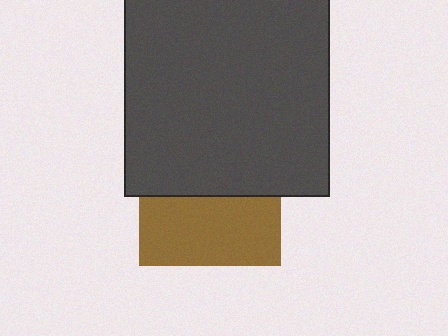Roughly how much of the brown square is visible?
About half of it is visible (roughly 48%).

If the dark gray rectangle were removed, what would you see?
You would see the complete brown square.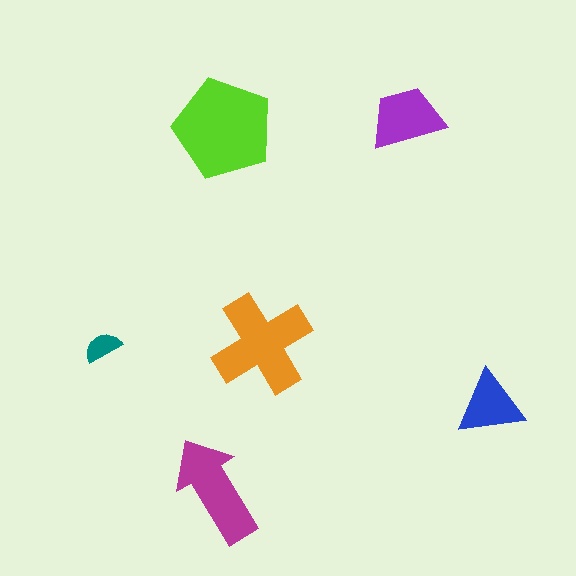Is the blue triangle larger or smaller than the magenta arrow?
Smaller.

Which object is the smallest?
The teal semicircle.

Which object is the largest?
The lime pentagon.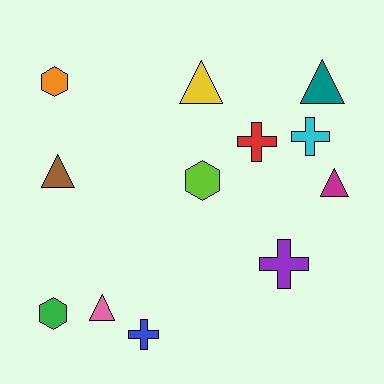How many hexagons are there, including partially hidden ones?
There are 3 hexagons.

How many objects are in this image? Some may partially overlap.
There are 12 objects.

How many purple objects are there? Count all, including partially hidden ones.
There is 1 purple object.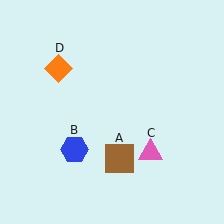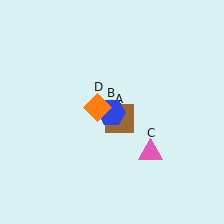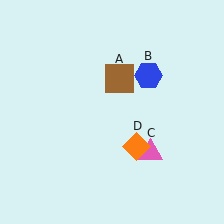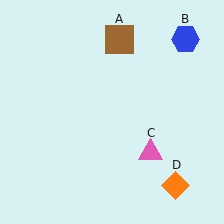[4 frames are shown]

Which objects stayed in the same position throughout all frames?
Pink triangle (object C) remained stationary.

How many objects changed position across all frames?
3 objects changed position: brown square (object A), blue hexagon (object B), orange diamond (object D).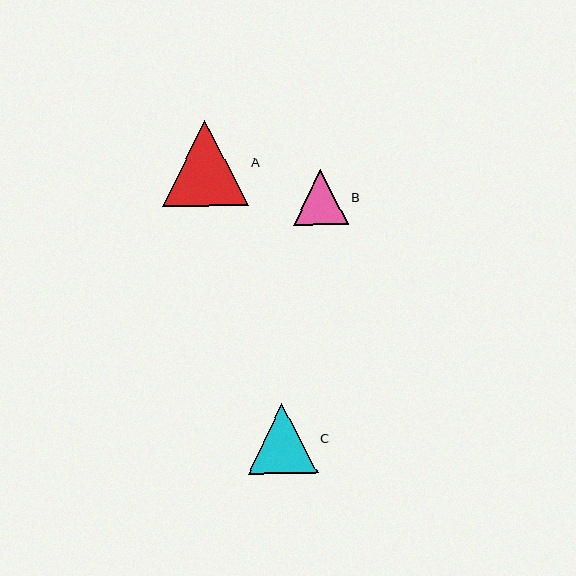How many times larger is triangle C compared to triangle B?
Triangle C is approximately 1.3 times the size of triangle B.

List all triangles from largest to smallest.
From largest to smallest: A, C, B.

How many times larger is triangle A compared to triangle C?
Triangle A is approximately 1.2 times the size of triangle C.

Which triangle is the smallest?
Triangle B is the smallest with a size of approximately 55 pixels.